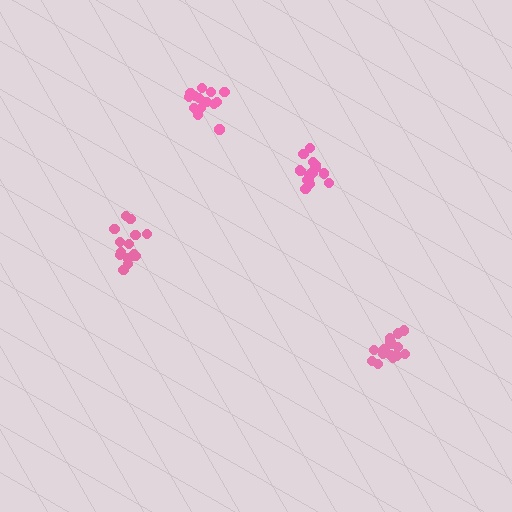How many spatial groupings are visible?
There are 4 spatial groupings.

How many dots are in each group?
Group 1: 14 dots, Group 2: 15 dots, Group 3: 15 dots, Group 4: 14 dots (58 total).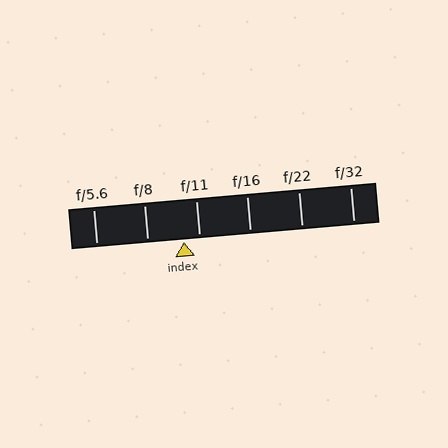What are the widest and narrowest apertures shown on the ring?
The widest aperture shown is f/5.6 and the narrowest is f/32.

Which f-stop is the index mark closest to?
The index mark is closest to f/11.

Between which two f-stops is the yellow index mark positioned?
The index mark is between f/8 and f/11.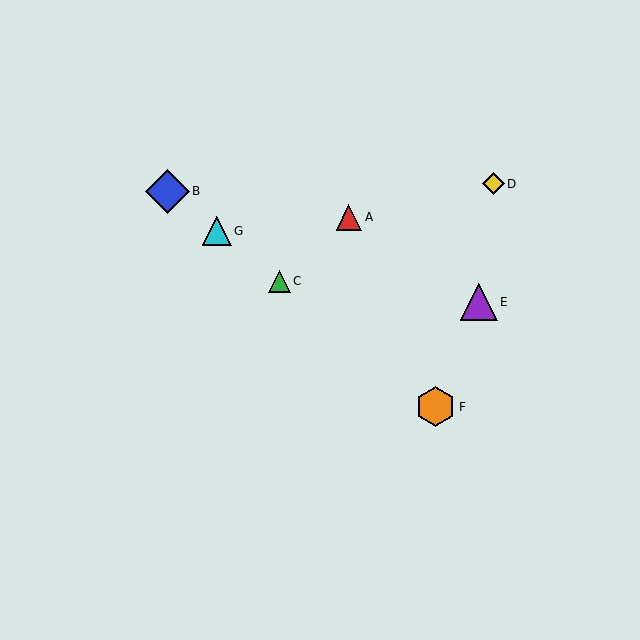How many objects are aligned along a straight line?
4 objects (B, C, F, G) are aligned along a straight line.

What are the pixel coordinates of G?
Object G is at (217, 231).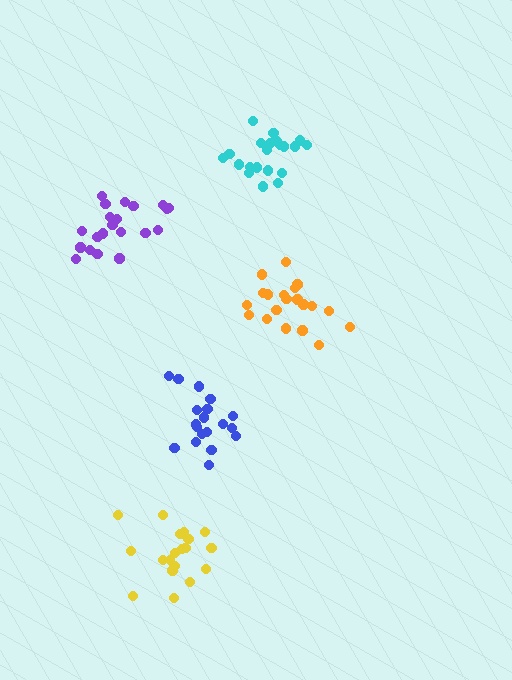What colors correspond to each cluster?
The clusters are colored: cyan, orange, yellow, blue, purple.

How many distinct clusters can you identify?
There are 5 distinct clusters.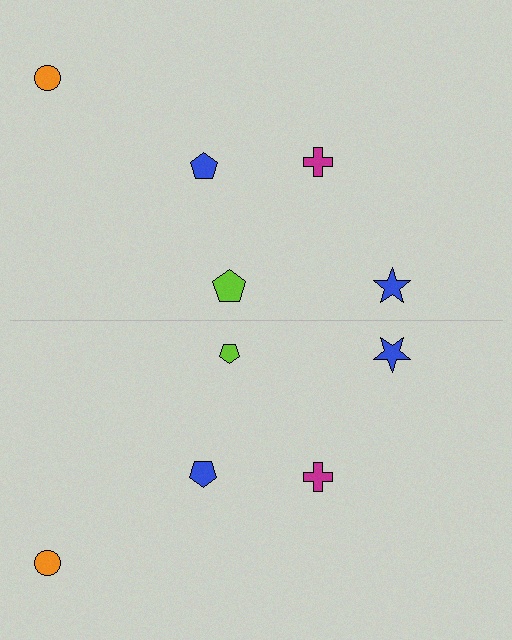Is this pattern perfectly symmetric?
No, the pattern is not perfectly symmetric. The lime pentagon on the bottom side has a different size than its mirror counterpart.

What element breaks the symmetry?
The lime pentagon on the bottom side has a different size than its mirror counterpart.